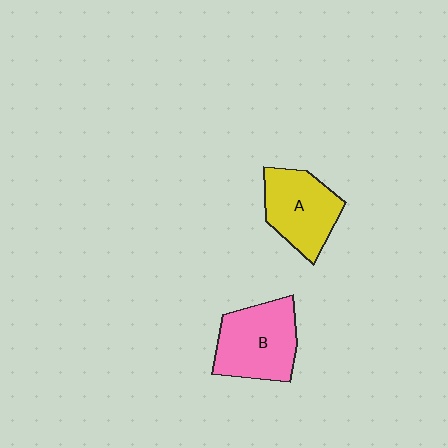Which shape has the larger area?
Shape B (pink).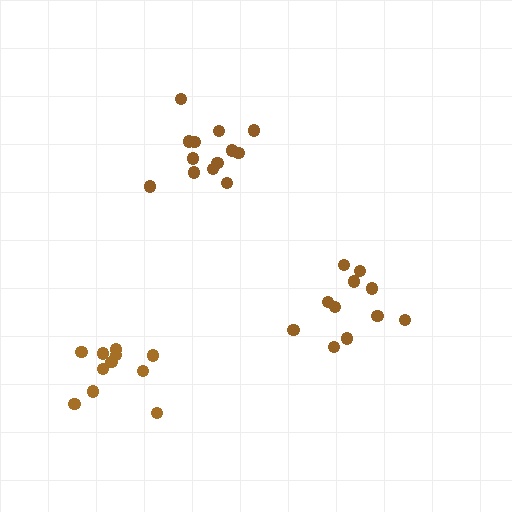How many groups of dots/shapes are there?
There are 3 groups.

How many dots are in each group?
Group 1: 11 dots, Group 2: 13 dots, Group 3: 11 dots (35 total).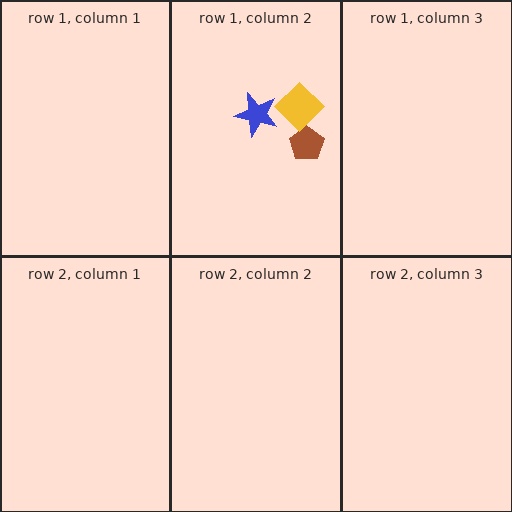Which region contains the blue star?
The row 1, column 2 region.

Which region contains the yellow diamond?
The row 1, column 2 region.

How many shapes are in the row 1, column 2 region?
3.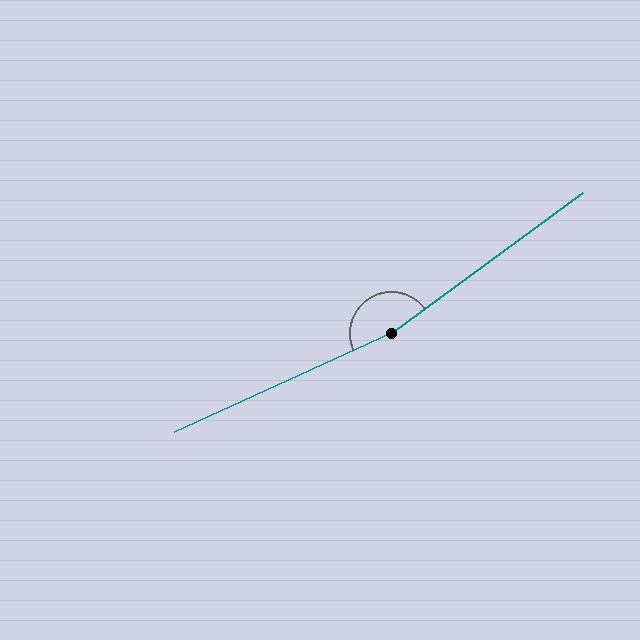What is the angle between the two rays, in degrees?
Approximately 168 degrees.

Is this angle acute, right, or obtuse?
It is obtuse.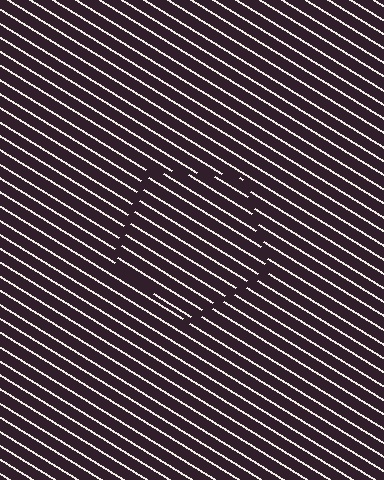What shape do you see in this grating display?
An illusory pentagon. The interior of the shape contains the same grating, shifted by half a period — the contour is defined by the phase discontinuity where line-ends from the inner and outer gratings abut.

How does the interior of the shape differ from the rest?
The interior of the shape contains the same grating, shifted by half a period — the contour is defined by the phase discontinuity where line-ends from the inner and outer gratings abut.